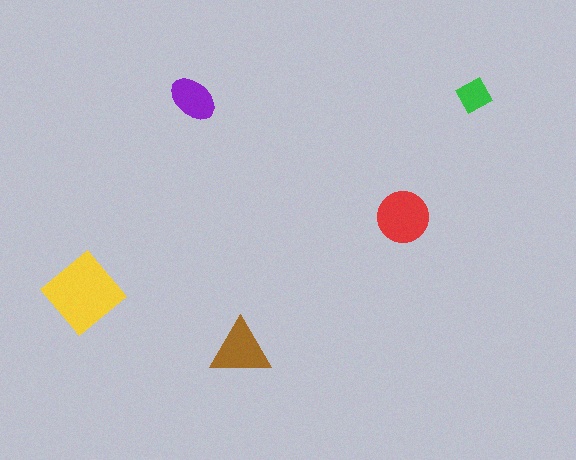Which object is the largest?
The yellow diamond.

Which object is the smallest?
The green diamond.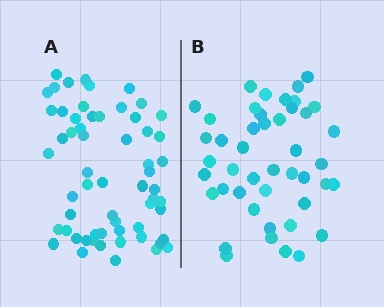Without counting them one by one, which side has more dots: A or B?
Region A (the left region) has more dots.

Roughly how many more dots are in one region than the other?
Region A has approximately 15 more dots than region B.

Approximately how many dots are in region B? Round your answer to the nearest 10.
About 40 dots. (The exact count is 45, which rounds to 40.)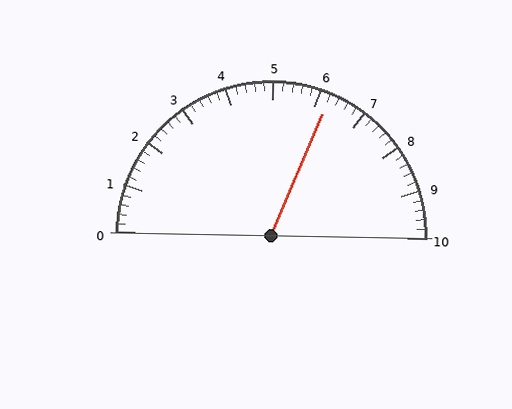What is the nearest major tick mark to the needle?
The nearest major tick mark is 6.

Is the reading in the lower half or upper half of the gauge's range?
The reading is in the upper half of the range (0 to 10).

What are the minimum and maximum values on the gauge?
The gauge ranges from 0 to 10.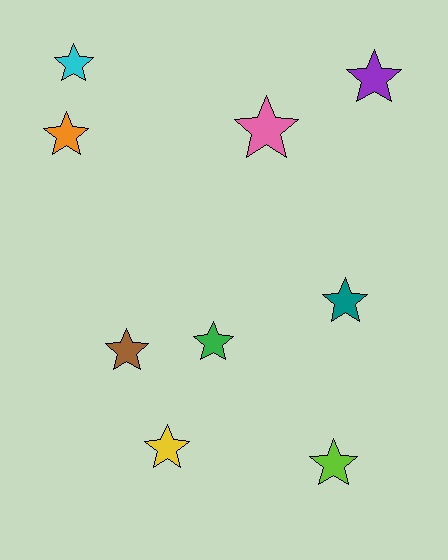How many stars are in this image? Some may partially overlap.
There are 9 stars.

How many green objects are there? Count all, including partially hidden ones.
There is 1 green object.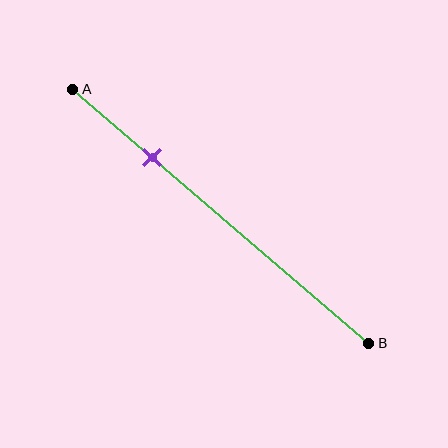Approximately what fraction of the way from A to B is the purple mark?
The purple mark is approximately 25% of the way from A to B.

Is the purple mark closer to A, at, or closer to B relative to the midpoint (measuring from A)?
The purple mark is closer to point A than the midpoint of segment AB.